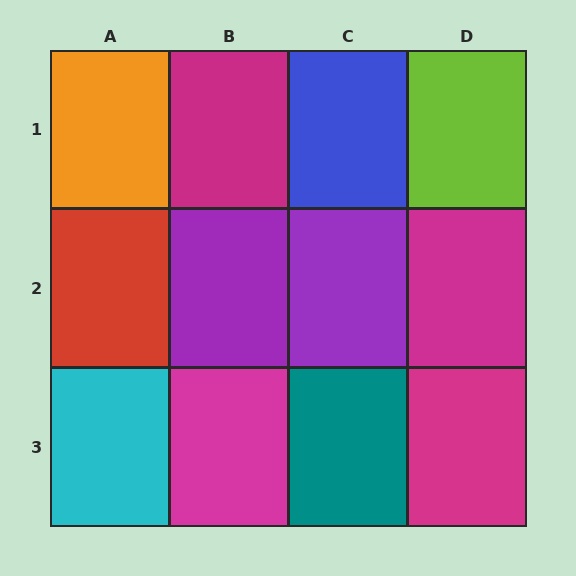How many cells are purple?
2 cells are purple.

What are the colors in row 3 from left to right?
Cyan, magenta, teal, magenta.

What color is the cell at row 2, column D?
Magenta.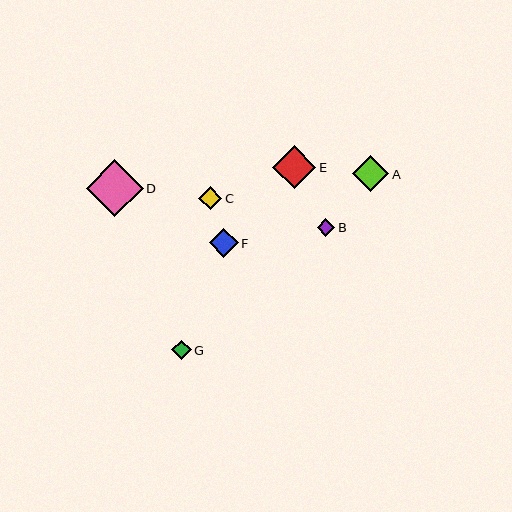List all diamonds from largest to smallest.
From largest to smallest: D, E, A, F, C, G, B.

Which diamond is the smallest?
Diamond B is the smallest with a size of approximately 17 pixels.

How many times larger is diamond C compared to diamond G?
Diamond C is approximately 1.2 times the size of diamond G.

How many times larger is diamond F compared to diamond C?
Diamond F is approximately 1.3 times the size of diamond C.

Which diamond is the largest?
Diamond D is the largest with a size of approximately 57 pixels.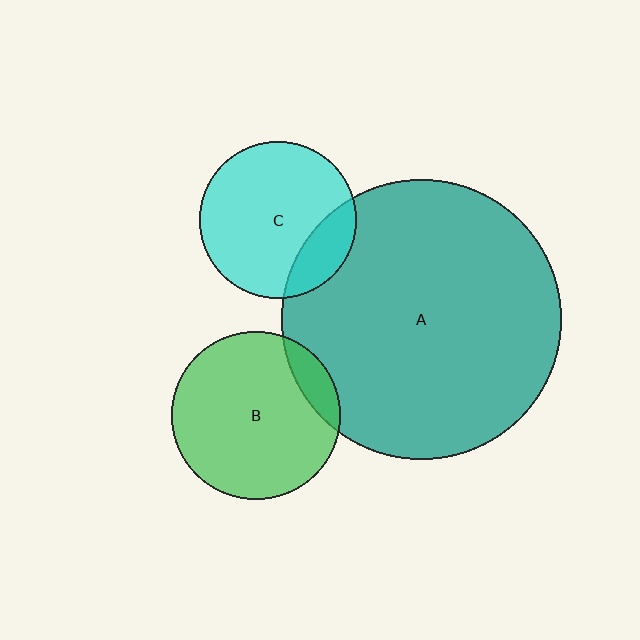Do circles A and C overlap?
Yes.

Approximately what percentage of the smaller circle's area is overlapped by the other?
Approximately 20%.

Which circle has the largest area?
Circle A (teal).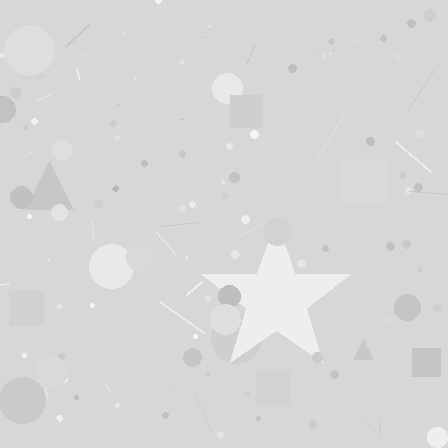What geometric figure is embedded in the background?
A star is embedded in the background.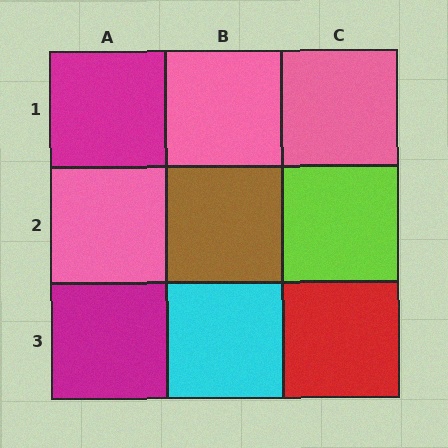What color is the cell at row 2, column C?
Lime.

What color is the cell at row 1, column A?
Magenta.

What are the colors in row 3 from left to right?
Magenta, cyan, red.